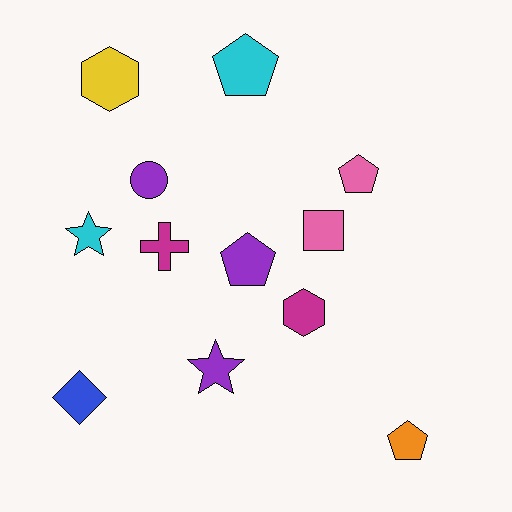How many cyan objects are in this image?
There are 2 cyan objects.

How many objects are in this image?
There are 12 objects.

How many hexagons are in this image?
There are 2 hexagons.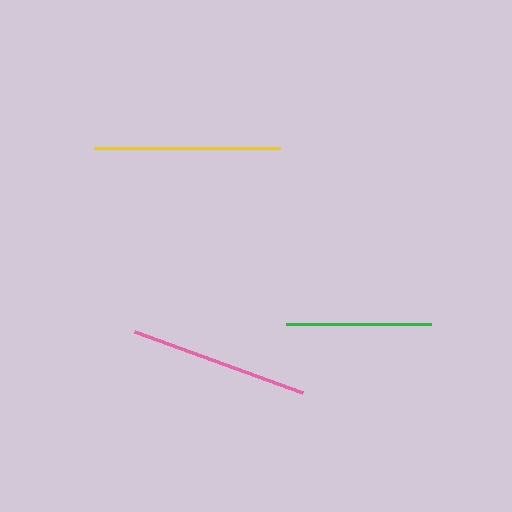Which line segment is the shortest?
The green line is the shortest at approximately 145 pixels.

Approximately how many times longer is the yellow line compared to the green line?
The yellow line is approximately 1.3 times the length of the green line.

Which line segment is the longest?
The yellow line is the longest at approximately 186 pixels.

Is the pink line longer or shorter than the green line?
The pink line is longer than the green line.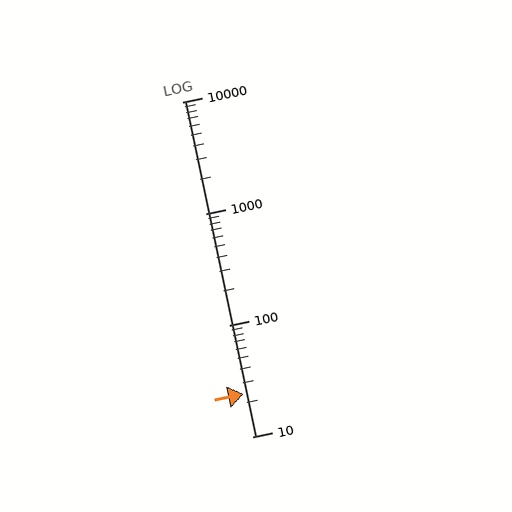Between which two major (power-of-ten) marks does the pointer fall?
The pointer is between 10 and 100.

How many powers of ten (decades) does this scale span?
The scale spans 3 decades, from 10 to 10000.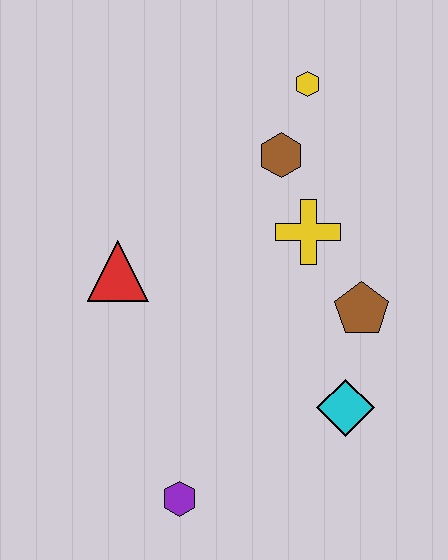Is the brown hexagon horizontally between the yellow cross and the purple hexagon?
Yes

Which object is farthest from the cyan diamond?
The yellow hexagon is farthest from the cyan diamond.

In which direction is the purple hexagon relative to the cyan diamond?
The purple hexagon is to the left of the cyan diamond.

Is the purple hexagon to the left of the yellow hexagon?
Yes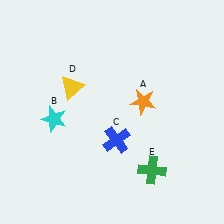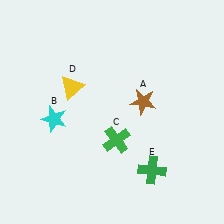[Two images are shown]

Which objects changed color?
A changed from orange to brown. C changed from blue to green.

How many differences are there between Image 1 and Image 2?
There are 2 differences between the two images.